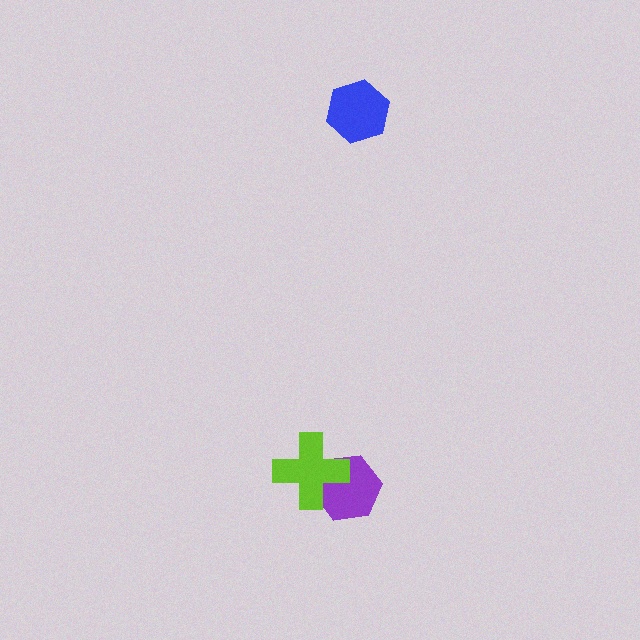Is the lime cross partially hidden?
No, no other shape covers it.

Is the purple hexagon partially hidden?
Yes, it is partially covered by another shape.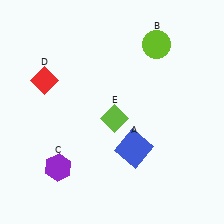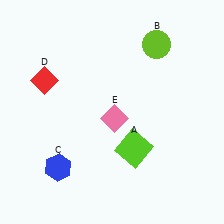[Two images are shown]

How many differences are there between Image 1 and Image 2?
There are 3 differences between the two images.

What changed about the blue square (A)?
In Image 1, A is blue. In Image 2, it changed to lime.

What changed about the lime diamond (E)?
In Image 1, E is lime. In Image 2, it changed to pink.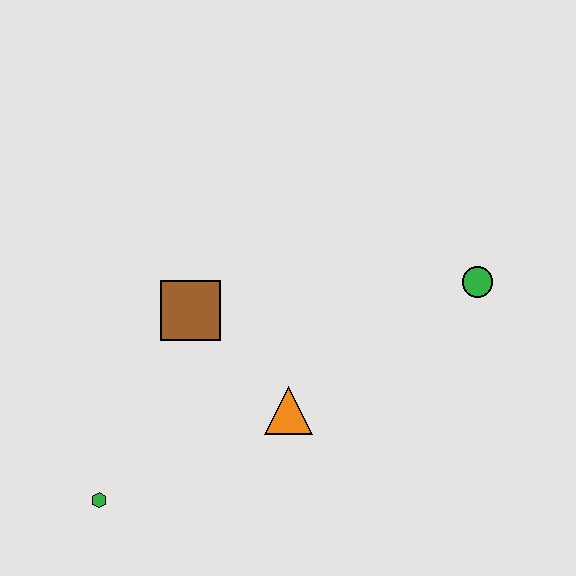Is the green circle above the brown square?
Yes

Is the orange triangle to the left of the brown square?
No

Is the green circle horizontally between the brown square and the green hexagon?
No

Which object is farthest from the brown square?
The green circle is farthest from the brown square.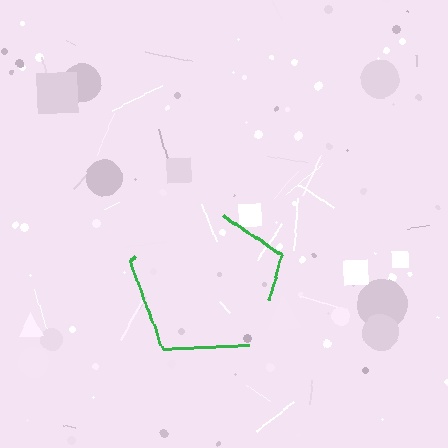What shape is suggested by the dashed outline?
The dashed outline suggests a pentagon.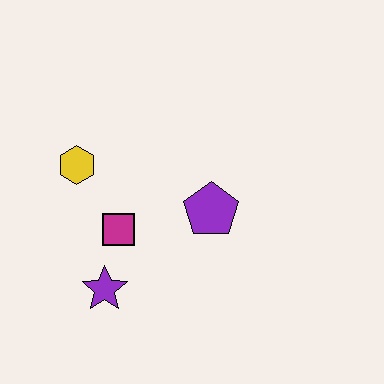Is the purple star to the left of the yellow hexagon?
No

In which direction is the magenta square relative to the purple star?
The magenta square is above the purple star.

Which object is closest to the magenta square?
The purple star is closest to the magenta square.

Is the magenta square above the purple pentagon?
No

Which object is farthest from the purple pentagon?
The yellow hexagon is farthest from the purple pentagon.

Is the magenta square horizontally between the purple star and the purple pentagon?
Yes